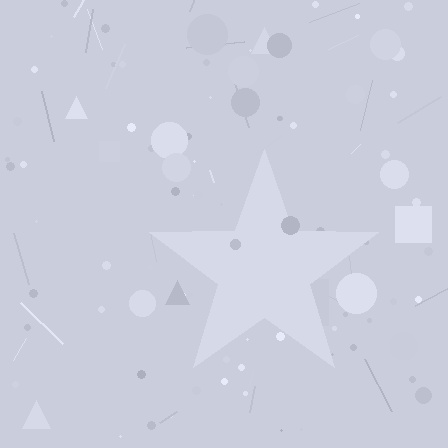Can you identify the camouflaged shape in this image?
The camouflaged shape is a star.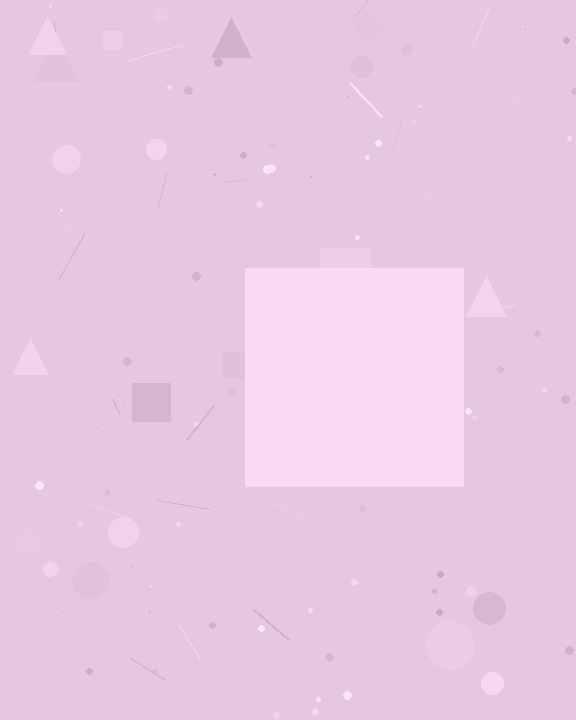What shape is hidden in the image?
A square is hidden in the image.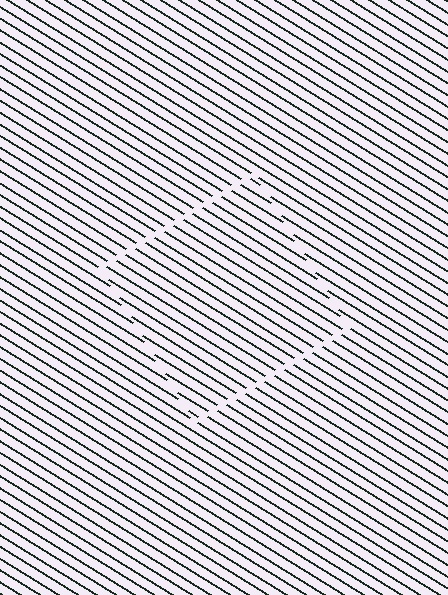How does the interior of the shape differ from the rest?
The interior of the shape contains the same grating, shifted by half a period — the contour is defined by the phase discontinuity where line-ends from the inner and outer gratings abut.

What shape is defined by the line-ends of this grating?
An illusory square. The interior of the shape contains the same grating, shifted by half a period — the contour is defined by the phase discontinuity where line-ends from the inner and outer gratings abut.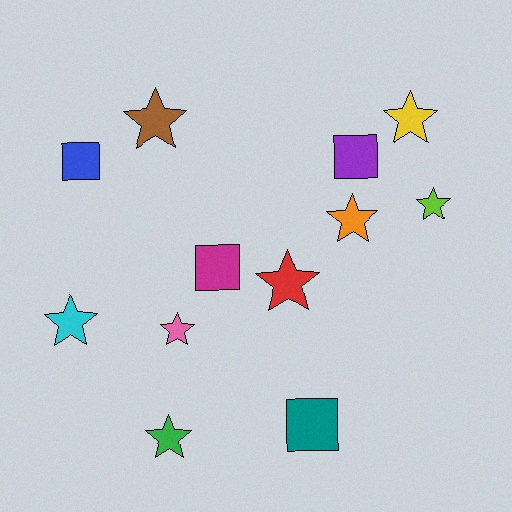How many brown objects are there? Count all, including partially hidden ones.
There is 1 brown object.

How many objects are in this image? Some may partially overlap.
There are 12 objects.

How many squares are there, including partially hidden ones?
There are 4 squares.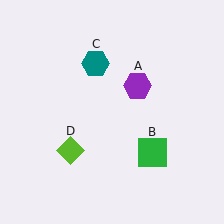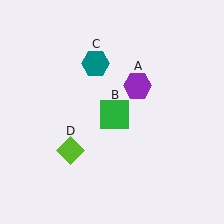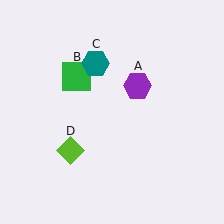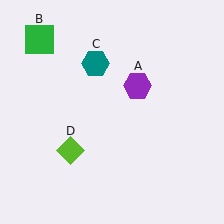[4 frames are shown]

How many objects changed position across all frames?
1 object changed position: green square (object B).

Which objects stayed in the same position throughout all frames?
Purple hexagon (object A) and teal hexagon (object C) and lime diamond (object D) remained stationary.